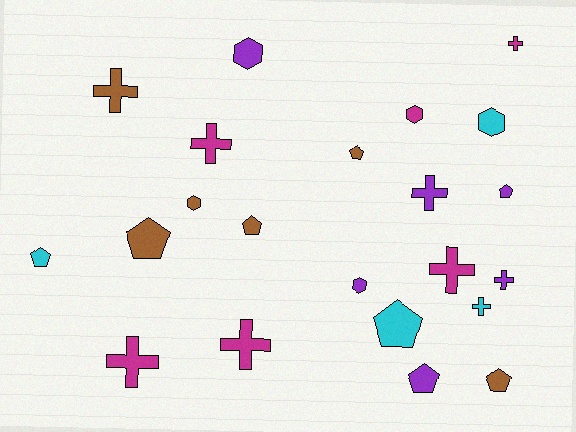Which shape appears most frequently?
Cross, with 9 objects.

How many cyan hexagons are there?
There is 1 cyan hexagon.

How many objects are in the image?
There are 22 objects.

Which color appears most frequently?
Brown, with 6 objects.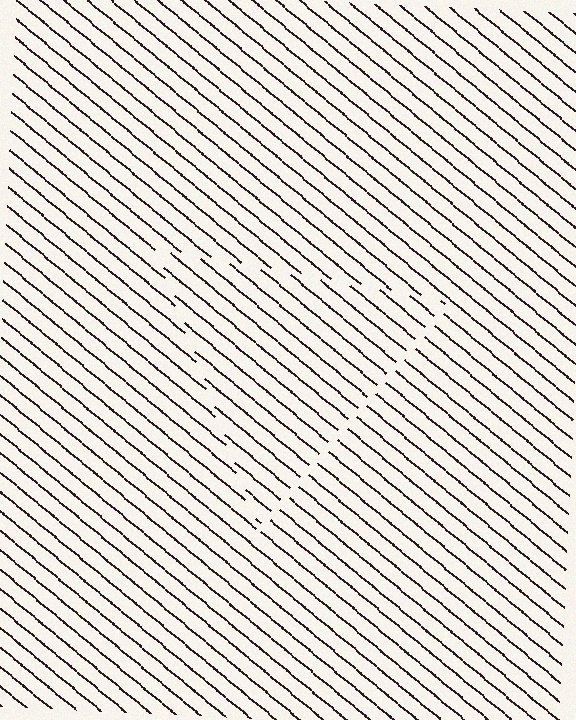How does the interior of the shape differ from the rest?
The interior of the shape contains the same grating, shifted by half a period — the contour is defined by the phase discontinuity where line-ends from the inner and outer gratings abut.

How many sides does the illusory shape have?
3 sides — the line-ends trace a triangle.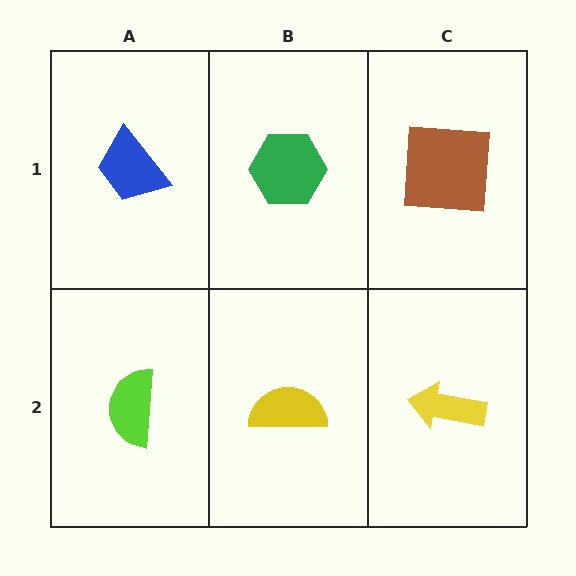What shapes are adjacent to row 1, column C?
A yellow arrow (row 2, column C), a green hexagon (row 1, column B).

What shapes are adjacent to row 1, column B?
A yellow semicircle (row 2, column B), a blue trapezoid (row 1, column A), a brown square (row 1, column C).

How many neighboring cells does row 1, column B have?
3.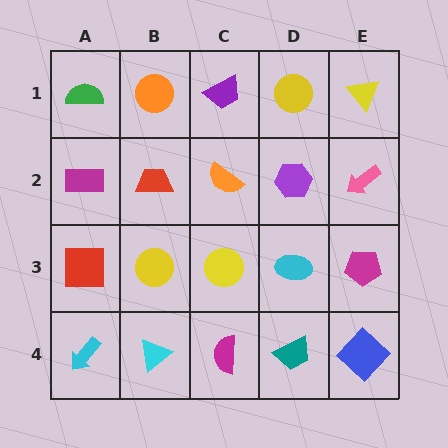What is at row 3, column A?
A red square.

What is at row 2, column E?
A pink arrow.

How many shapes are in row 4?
5 shapes.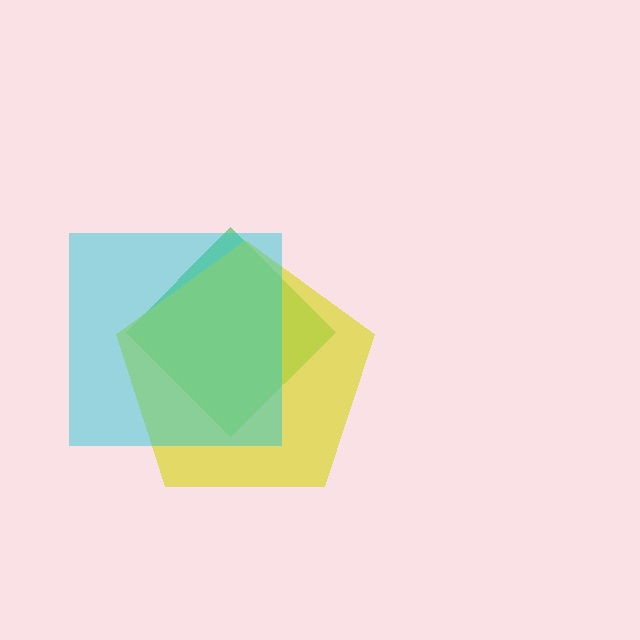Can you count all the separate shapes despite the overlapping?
Yes, there are 3 separate shapes.